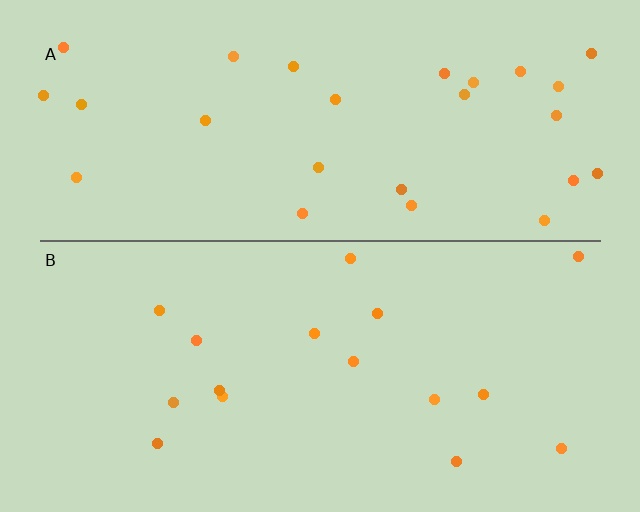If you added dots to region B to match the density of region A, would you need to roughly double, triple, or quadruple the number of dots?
Approximately double.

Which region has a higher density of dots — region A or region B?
A (the top).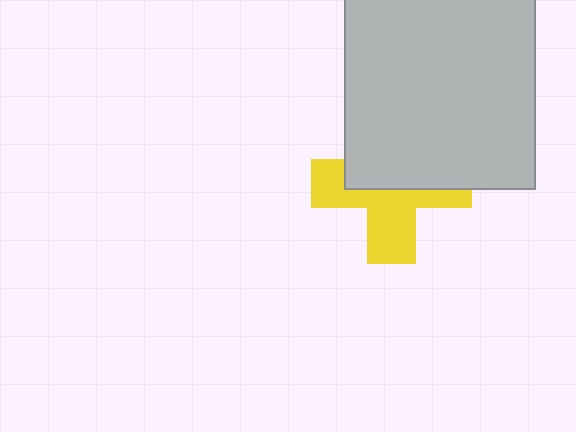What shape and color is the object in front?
The object in front is a light gray rectangle.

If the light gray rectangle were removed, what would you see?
You would see the complete yellow cross.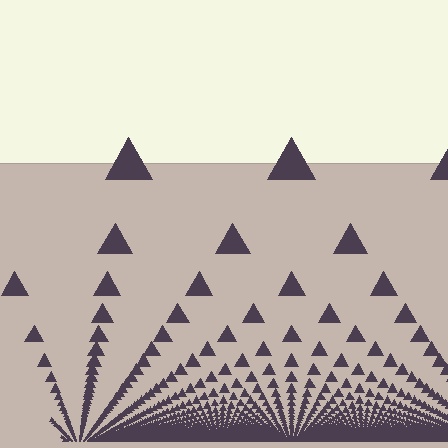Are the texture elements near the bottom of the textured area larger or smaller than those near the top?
Smaller. The gradient is inverted — elements near the bottom are smaller and denser.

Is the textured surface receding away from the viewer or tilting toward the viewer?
The surface appears to tilt toward the viewer. Texture elements get larger and sparser toward the top.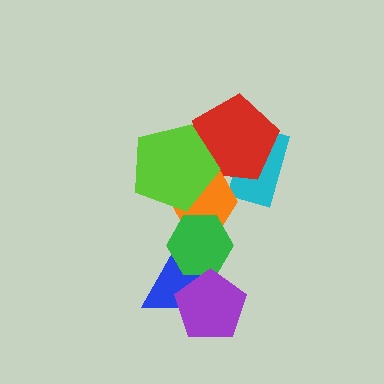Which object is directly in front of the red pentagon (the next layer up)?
The orange hexagon is directly in front of the red pentagon.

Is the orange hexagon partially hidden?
Yes, it is partially covered by another shape.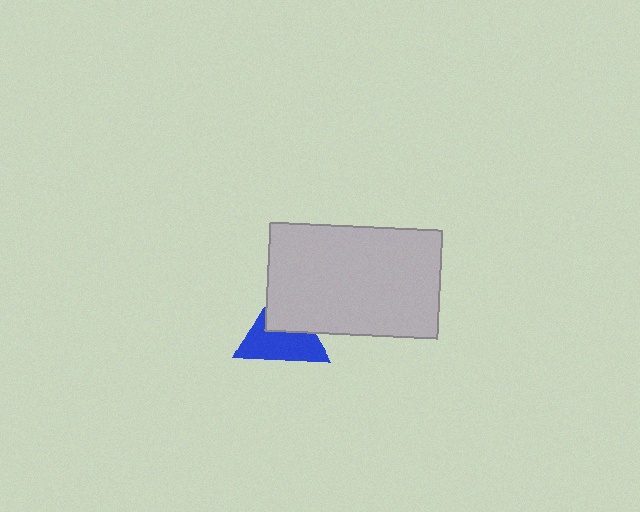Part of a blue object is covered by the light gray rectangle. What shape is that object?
It is a triangle.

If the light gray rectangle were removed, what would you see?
You would see the complete blue triangle.